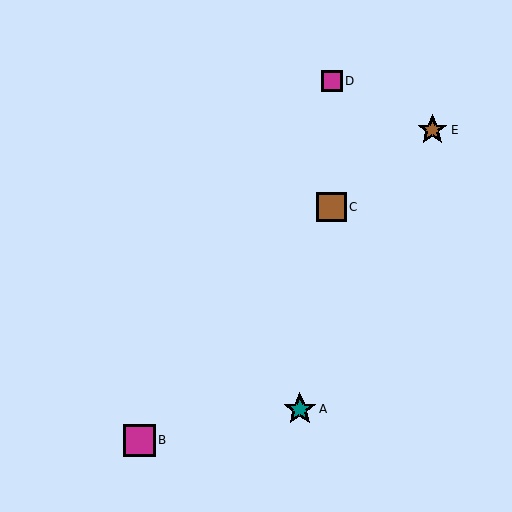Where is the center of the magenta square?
The center of the magenta square is at (332, 81).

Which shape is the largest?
The teal star (labeled A) is the largest.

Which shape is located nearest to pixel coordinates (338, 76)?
The magenta square (labeled D) at (332, 81) is nearest to that location.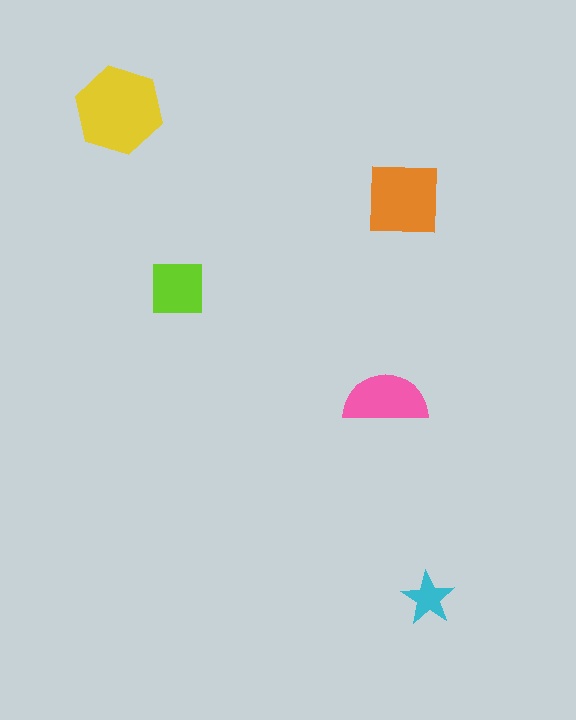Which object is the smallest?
The cyan star.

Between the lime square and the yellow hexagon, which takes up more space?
The yellow hexagon.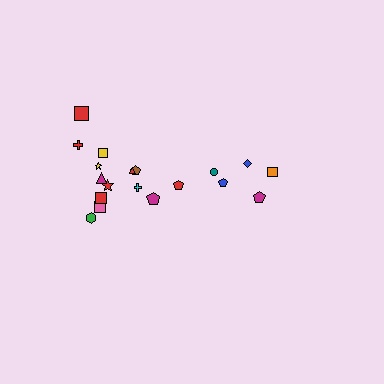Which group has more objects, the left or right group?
The left group.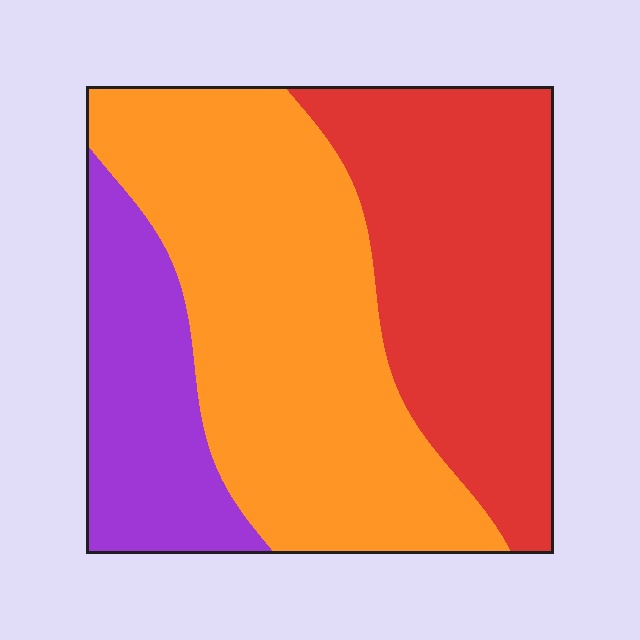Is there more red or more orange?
Orange.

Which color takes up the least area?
Purple, at roughly 20%.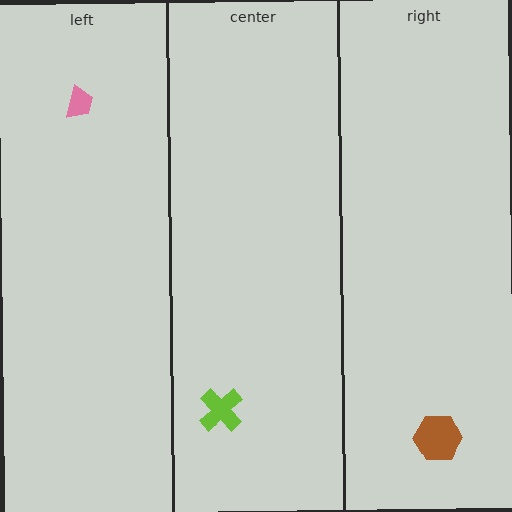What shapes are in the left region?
The pink trapezoid.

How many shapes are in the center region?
1.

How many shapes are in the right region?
1.